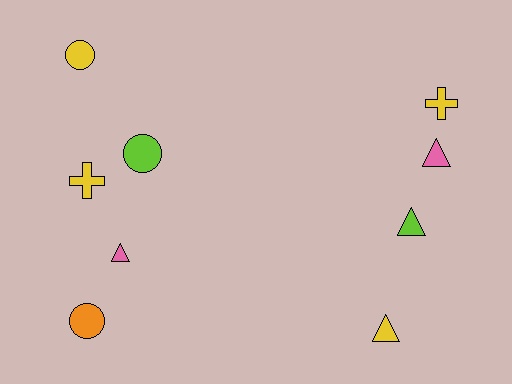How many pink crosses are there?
There are no pink crosses.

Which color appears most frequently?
Yellow, with 4 objects.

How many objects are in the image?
There are 9 objects.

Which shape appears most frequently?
Triangle, with 4 objects.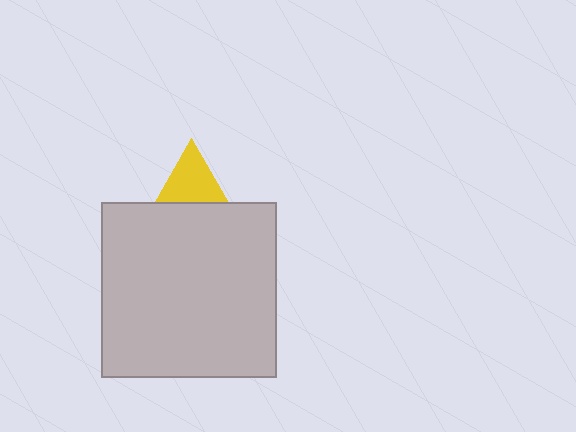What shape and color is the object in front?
The object in front is a light gray square.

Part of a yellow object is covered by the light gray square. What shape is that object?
It is a triangle.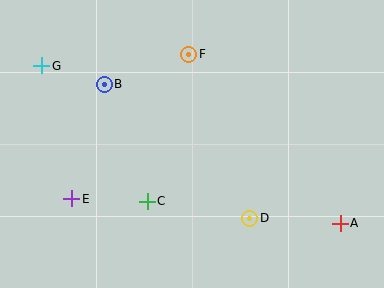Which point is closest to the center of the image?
Point C at (147, 201) is closest to the center.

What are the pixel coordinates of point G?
Point G is at (42, 66).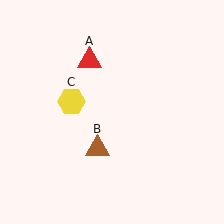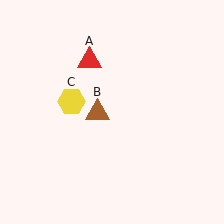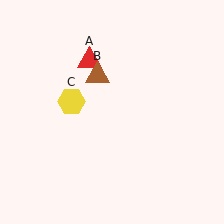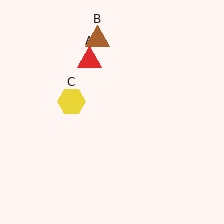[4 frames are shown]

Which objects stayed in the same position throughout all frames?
Red triangle (object A) and yellow hexagon (object C) remained stationary.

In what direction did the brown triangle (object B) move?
The brown triangle (object B) moved up.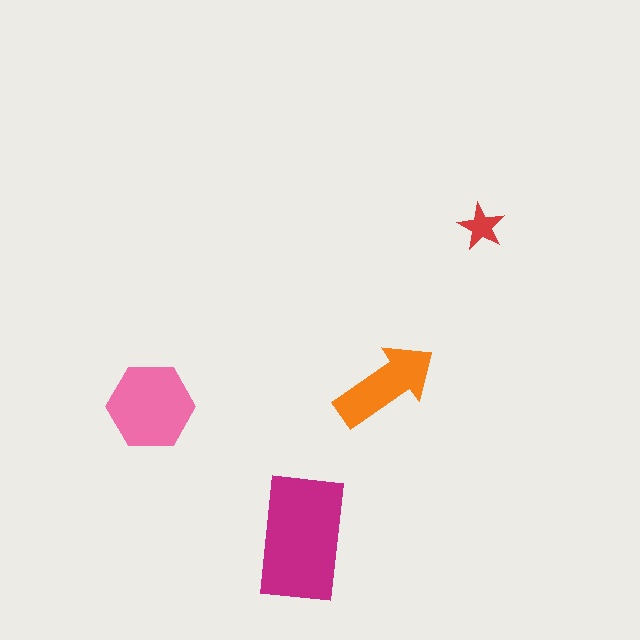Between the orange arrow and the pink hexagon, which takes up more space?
The pink hexagon.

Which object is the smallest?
The red star.